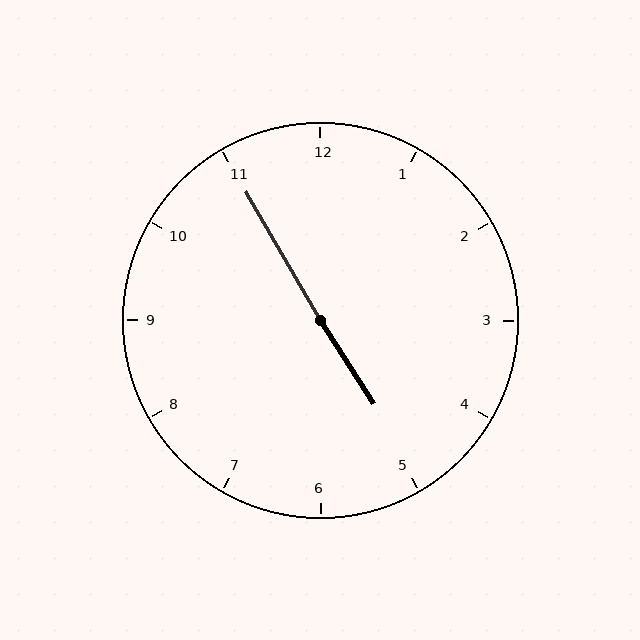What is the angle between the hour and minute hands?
Approximately 178 degrees.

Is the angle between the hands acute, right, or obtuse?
It is obtuse.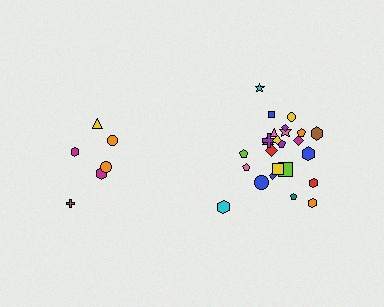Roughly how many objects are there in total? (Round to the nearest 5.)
Roughly 30 objects in total.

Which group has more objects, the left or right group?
The right group.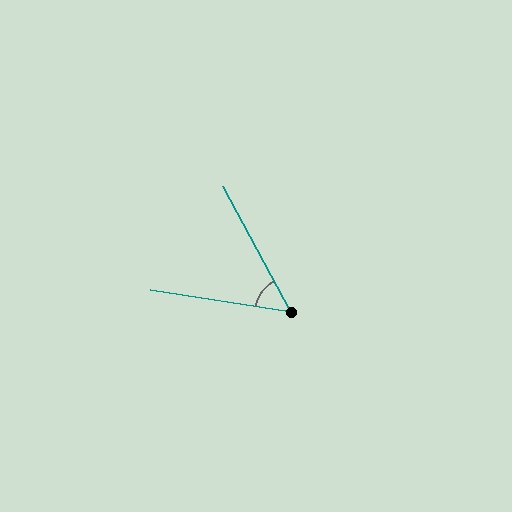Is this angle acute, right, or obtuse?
It is acute.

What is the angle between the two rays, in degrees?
Approximately 53 degrees.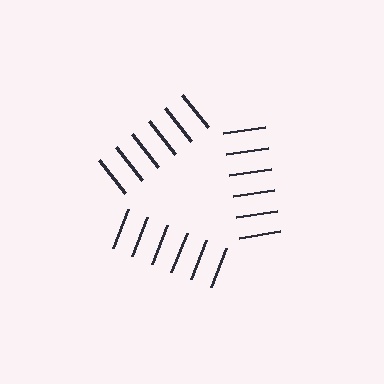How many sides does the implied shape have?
3 sides — the line-ends trace a triangle.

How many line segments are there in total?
18 — 6 along each of the 3 edges.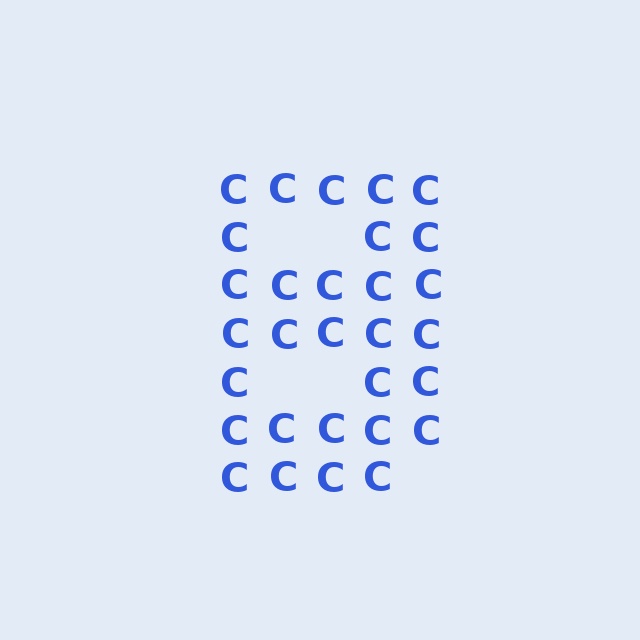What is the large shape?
The large shape is the letter B.